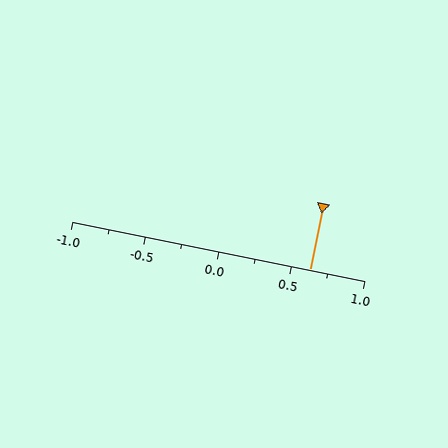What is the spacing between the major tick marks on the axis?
The major ticks are spaced 0.5 apart.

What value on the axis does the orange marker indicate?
The marker indicates approximately 0.62.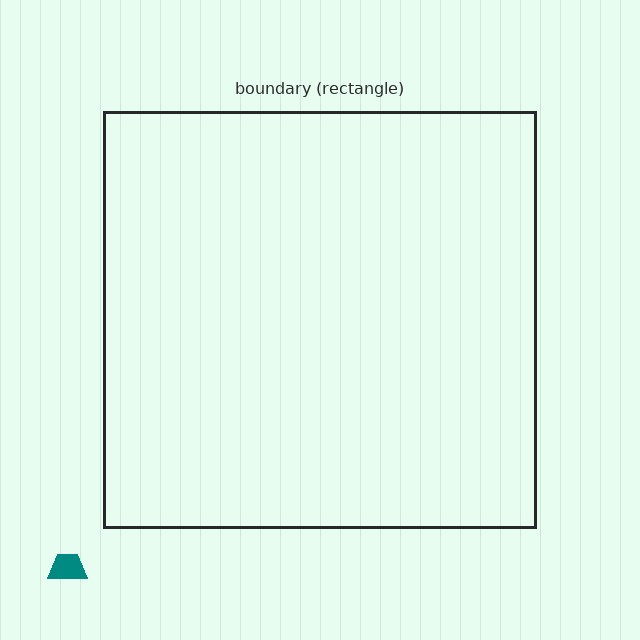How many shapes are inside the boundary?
0 inside, 1 outside.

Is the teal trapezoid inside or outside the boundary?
Outside.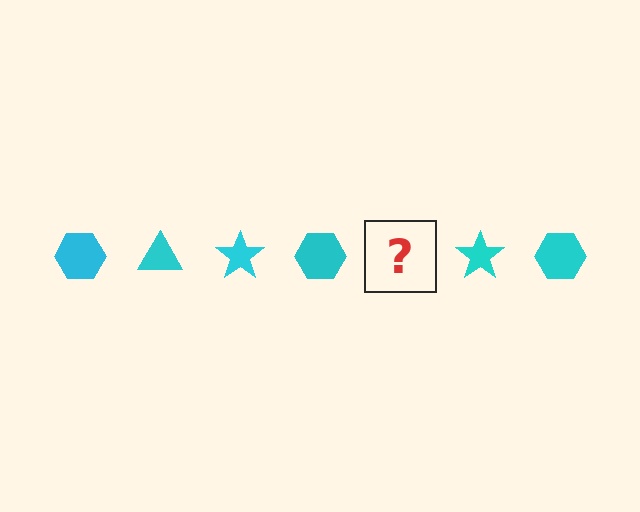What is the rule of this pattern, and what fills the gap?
The rule is that the pattern cycles through hexagon, triangle, star shapes in cyan. The gap should be filled with a cyan triangle.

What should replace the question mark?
The question mark should be replaced with a cyan triangle.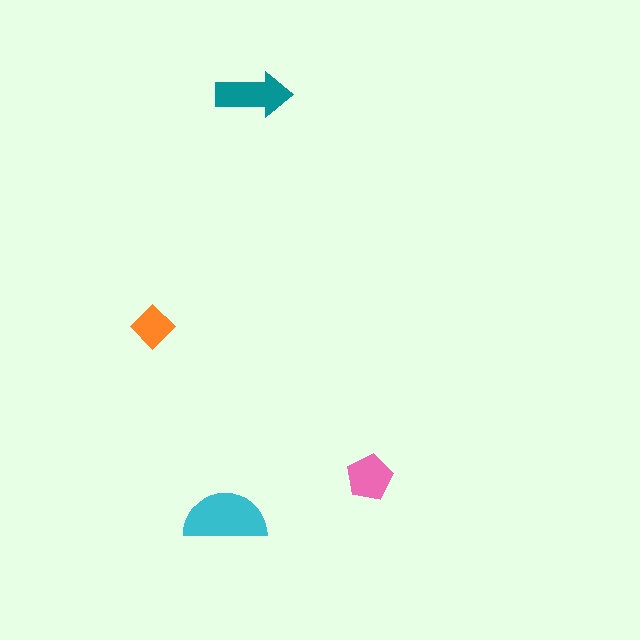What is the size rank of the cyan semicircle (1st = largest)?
1st.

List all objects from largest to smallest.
The cyan semicircle, the teal arrow, the pink pentagon, the orange diamond.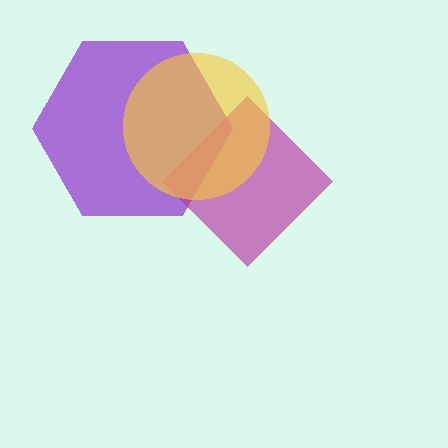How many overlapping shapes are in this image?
There are 3 overlapping shapes in the image.